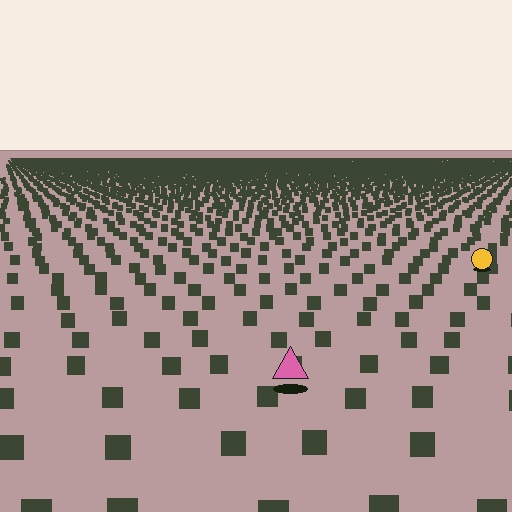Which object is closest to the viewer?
The pink triangle is closest. The texture marks near it are larger and more spread out.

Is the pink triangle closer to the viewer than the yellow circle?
Yes. The pink triangle is closer — you can tell from the texture gradient: the ground texture is coarser near it.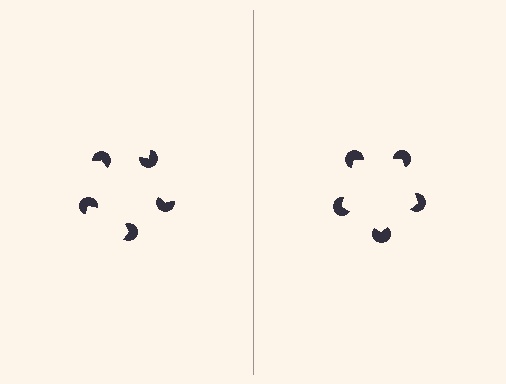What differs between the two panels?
The pac-man discs are positioned identically on both sides; only the wedge orientations differ. On the right they align to a pentagon; on the left they are misaligned.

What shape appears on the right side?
An illusory pentagon.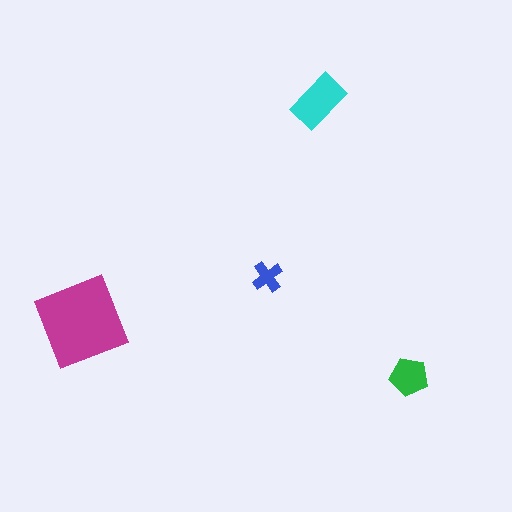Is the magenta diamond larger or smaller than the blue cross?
Larger.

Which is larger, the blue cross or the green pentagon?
The green pentagon.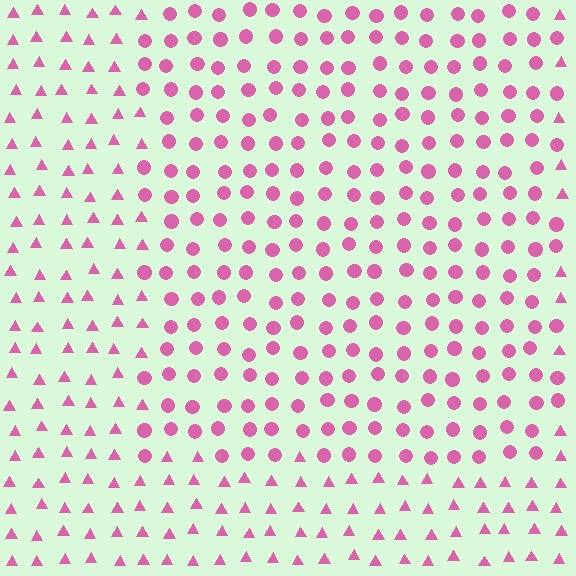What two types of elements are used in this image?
The image uses circles inside the rectangle region and triangles outside it.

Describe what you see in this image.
The image is filled with small pink elements arranged in a uniform grid. A rectangle-shaped region contains circles, while the surrounding area contains triangles. The boundary is defined purely by the change in element shape.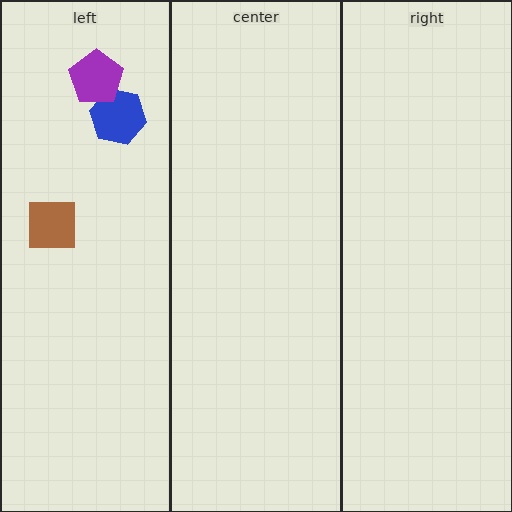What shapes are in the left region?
The blue hexagon, the brown square, the purple pentagon.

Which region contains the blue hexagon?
The left region.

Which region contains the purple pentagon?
The left region.